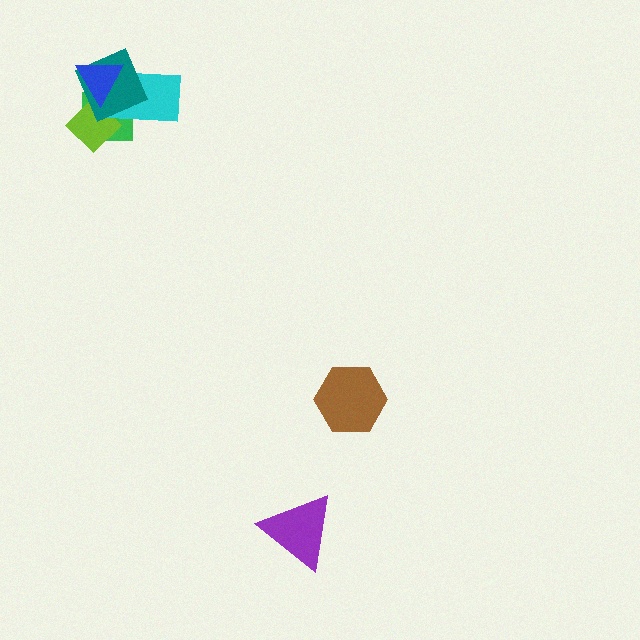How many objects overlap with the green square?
4 objects overlap with the green square.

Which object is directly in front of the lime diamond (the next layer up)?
The cyan rectangle is directly in front of the lime diamond.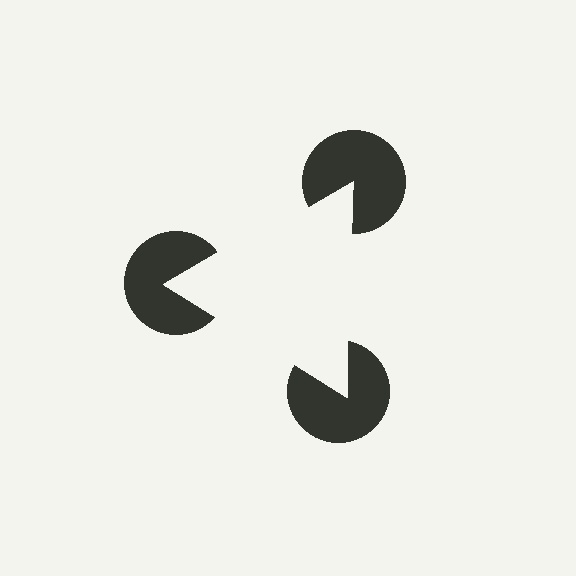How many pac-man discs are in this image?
There are 3 — one at each vertex of the illusory triangle.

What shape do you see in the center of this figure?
An illusory triangle — its edges are inferred from the aligned wedge cuts in the pac-man discs, not physically drawn.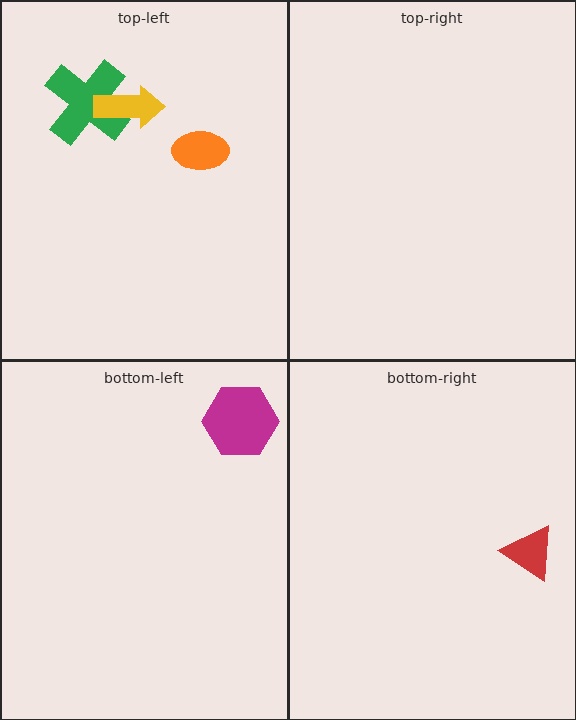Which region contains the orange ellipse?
The top-left region.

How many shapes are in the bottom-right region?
1.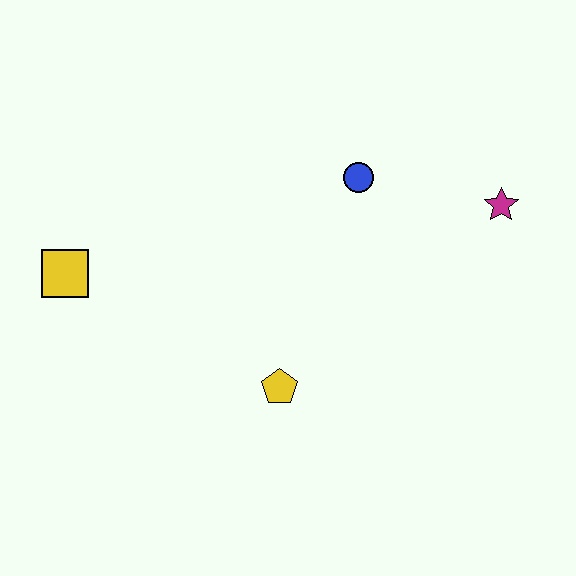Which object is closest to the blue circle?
The magenta star is closest to the blue circle.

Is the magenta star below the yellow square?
No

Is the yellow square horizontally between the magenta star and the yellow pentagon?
No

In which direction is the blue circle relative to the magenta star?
The blue circle is to the left of the magenta star.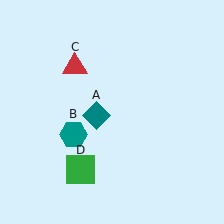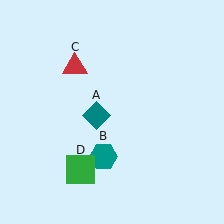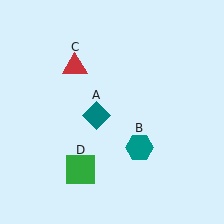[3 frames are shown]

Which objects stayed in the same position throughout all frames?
Teal diamond (object A) and red triangle (object C) and green square (object D) remained stationary.